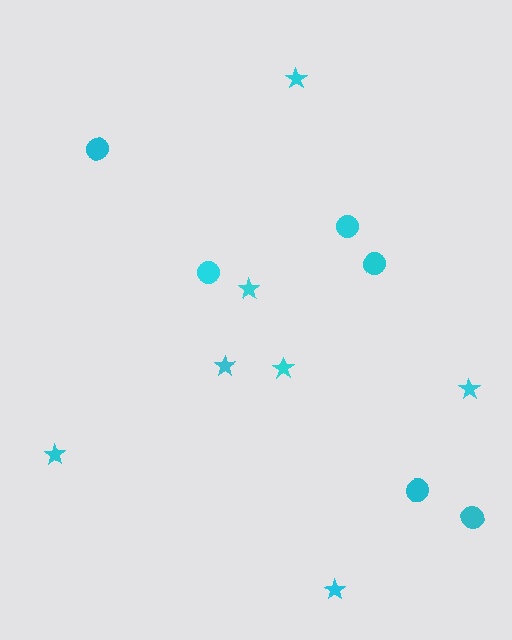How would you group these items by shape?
There are 2 groups: one group of circles (6) and one group of stars (7).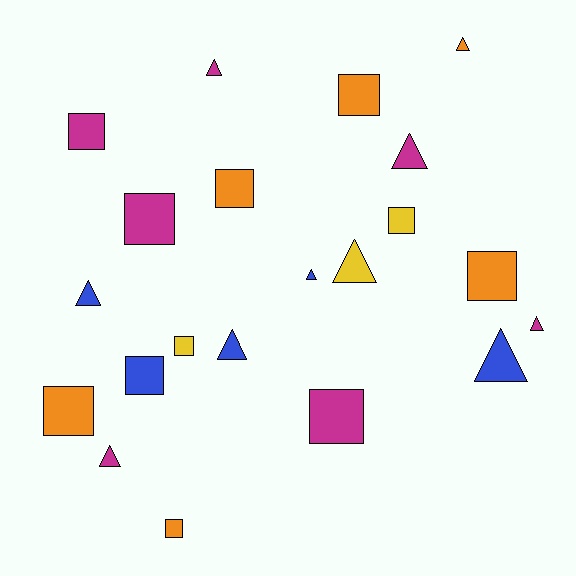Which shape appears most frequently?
Square, with 11 objects.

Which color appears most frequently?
Magenta, with 7 objects.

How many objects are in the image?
There are 21 objects.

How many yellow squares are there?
There are 2 yellow squares.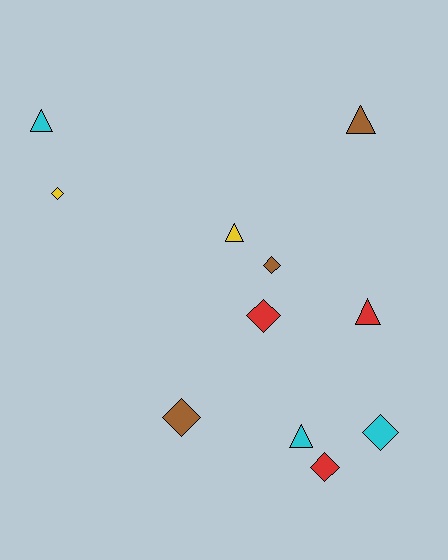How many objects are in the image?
There are 11 objects.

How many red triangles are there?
There is 1 red triangle.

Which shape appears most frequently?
Diamond, with 6 objects.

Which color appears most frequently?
Cyan, with 3 objects.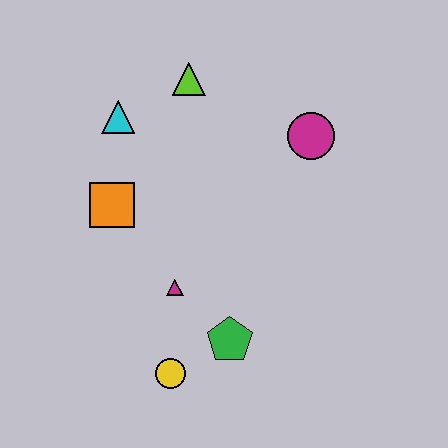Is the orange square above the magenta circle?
No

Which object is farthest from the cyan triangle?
The yellow circle is farthest from the cyan triangle.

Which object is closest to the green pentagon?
The yellow circle is closest to the green pentagon.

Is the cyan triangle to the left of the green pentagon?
Yes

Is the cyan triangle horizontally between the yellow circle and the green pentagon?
No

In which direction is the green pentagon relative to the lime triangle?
The green pentagon is below the lime triangle.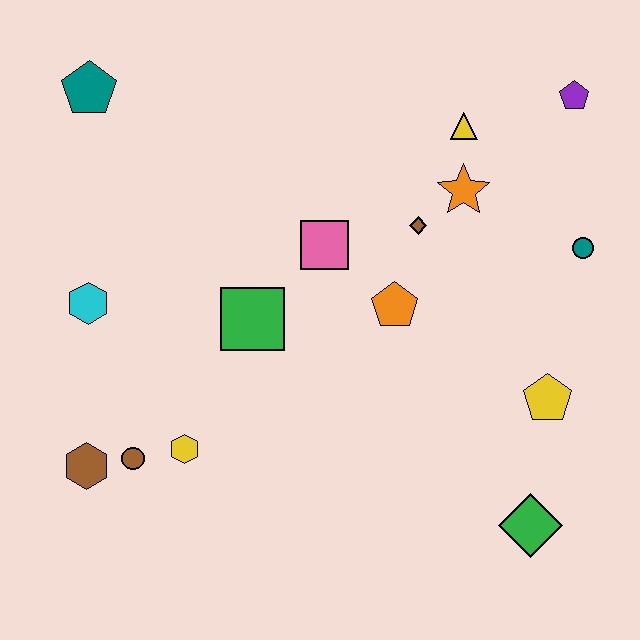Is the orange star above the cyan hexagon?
Yes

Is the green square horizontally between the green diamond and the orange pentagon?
No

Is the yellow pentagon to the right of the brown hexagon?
Yes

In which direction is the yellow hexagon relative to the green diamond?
The yellow hexagon is to the left of the green diamond.